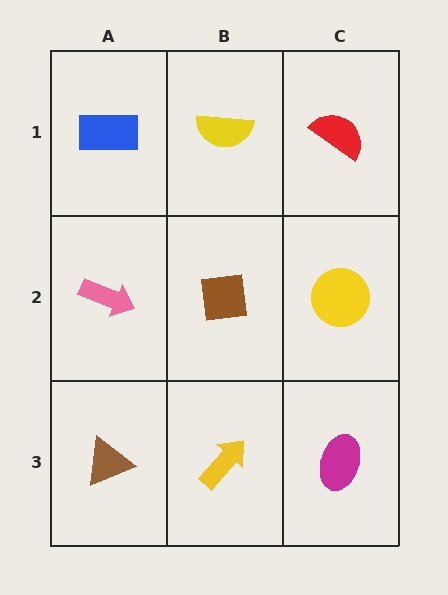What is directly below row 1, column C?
A yellow circle.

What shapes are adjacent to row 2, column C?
A red semicircle (row 1, column C), a magenta ellipse (row 3, column C), a brown square (row 2, column B).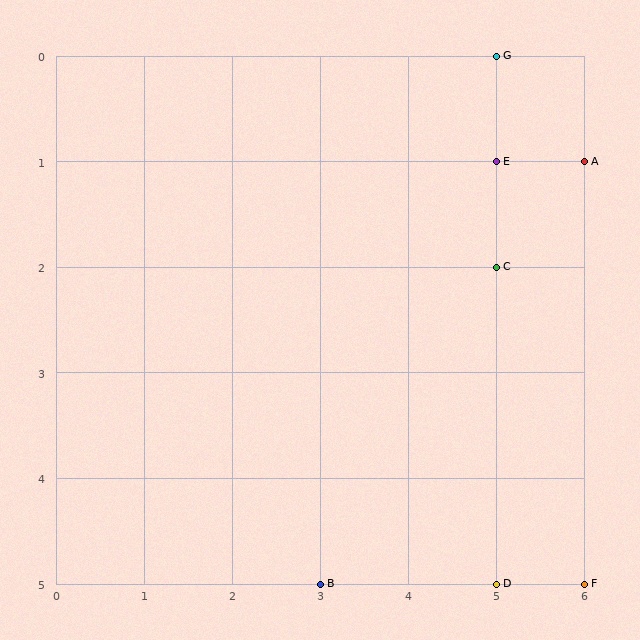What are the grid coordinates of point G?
Point G is at grid coordinates (5, 0).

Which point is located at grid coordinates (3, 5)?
Point B is at (3, 5).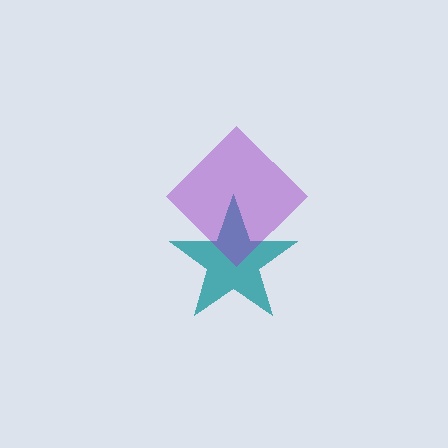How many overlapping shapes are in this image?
There are 2 overlapping shapes in the image.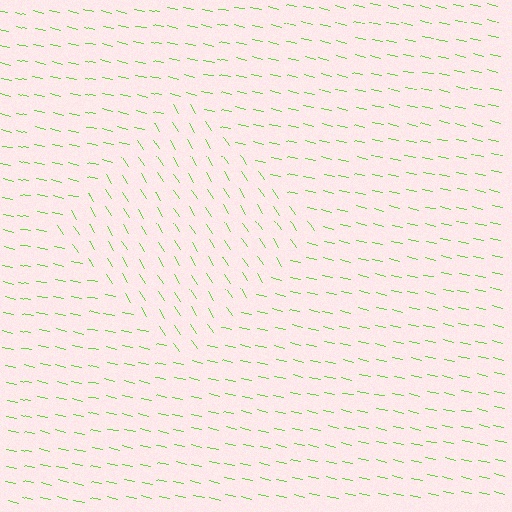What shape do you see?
I see a diamond.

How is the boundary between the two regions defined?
The boundary is defined purely by a change in line orientation (approximately 45 degrees difference). All lines are the same color and thickness.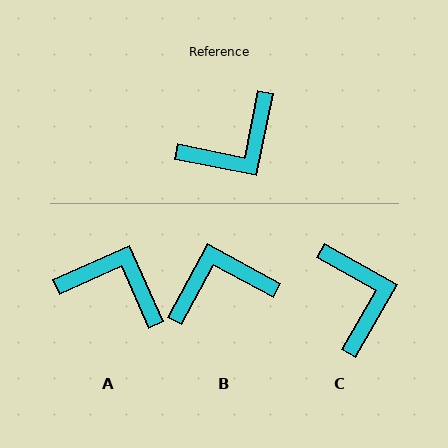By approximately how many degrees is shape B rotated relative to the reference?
Approximately 163 degrees counter-clockwise.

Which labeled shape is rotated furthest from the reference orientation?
B, about 163 degrees away.